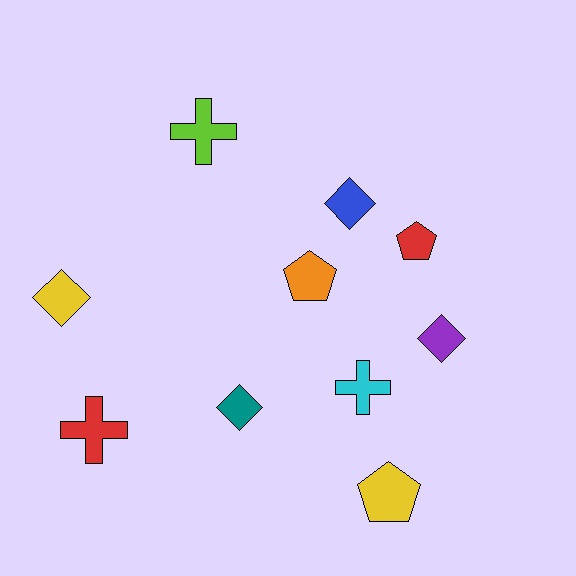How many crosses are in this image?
There are 3 crosses.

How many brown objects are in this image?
There are no brown objects.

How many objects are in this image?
There are 10 objects.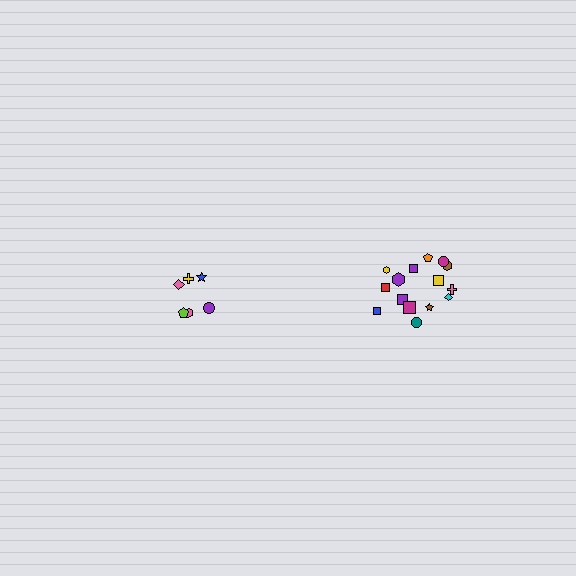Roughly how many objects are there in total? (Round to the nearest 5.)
Roughly 20 objects in total.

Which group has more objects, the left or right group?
The right group.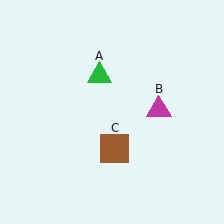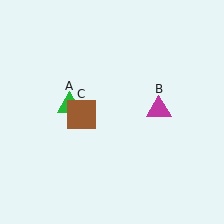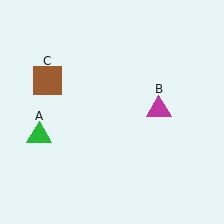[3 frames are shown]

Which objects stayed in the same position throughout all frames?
Magenta triangle (object B) remained stationary.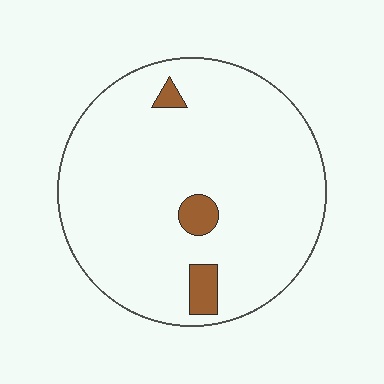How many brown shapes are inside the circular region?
3.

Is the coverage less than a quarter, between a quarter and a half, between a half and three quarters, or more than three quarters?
Less than a quarter.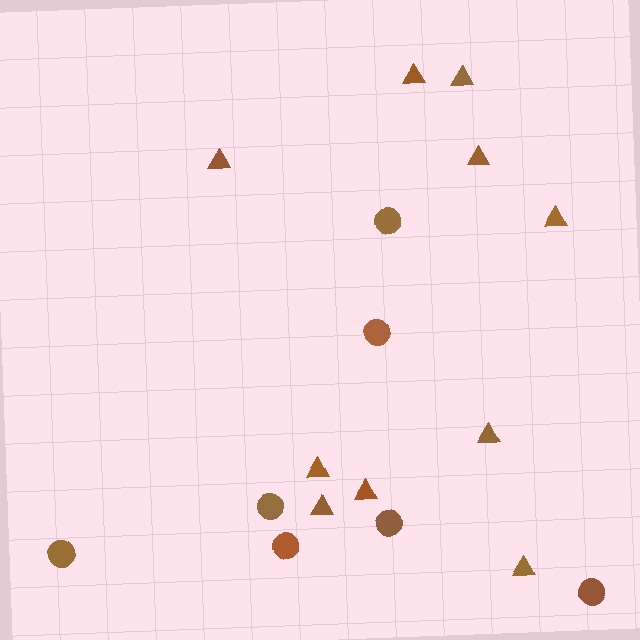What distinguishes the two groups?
There are 2 groups: one group of triangles (10) and one group of circles (7).